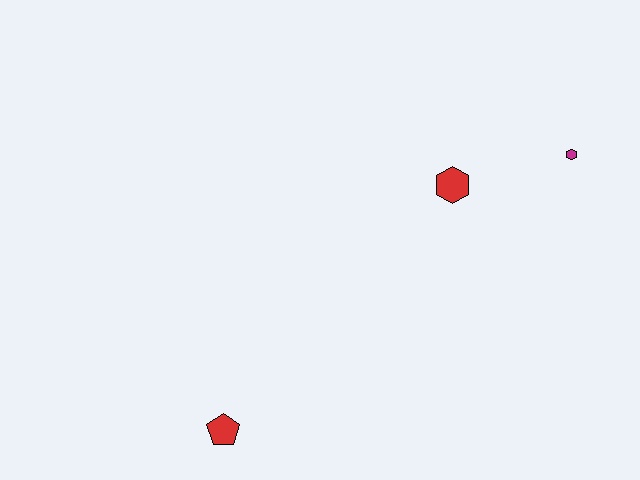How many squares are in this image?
There are no squares.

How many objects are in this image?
There are 3 objects.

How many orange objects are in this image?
There are no orange objects.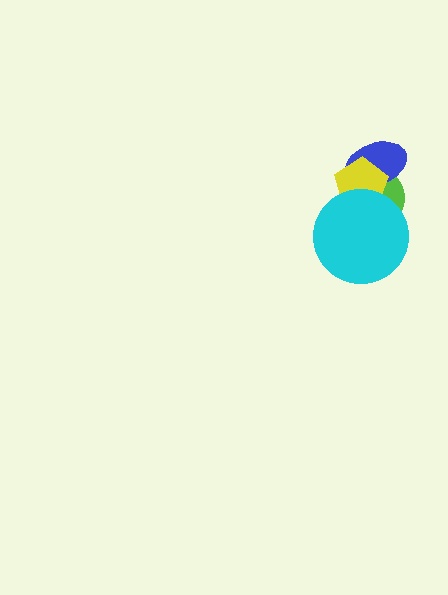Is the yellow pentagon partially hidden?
Yes, it is partially covered by another shape.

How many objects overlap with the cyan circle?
2 objects overlap with the cyan circle.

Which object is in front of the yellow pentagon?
The cyan circle is in front of the yellow pentagon.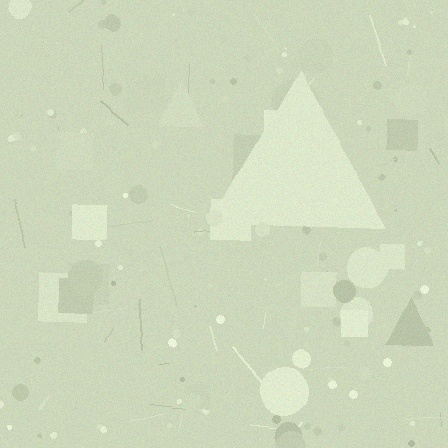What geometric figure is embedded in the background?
A triangle is embedded in the background.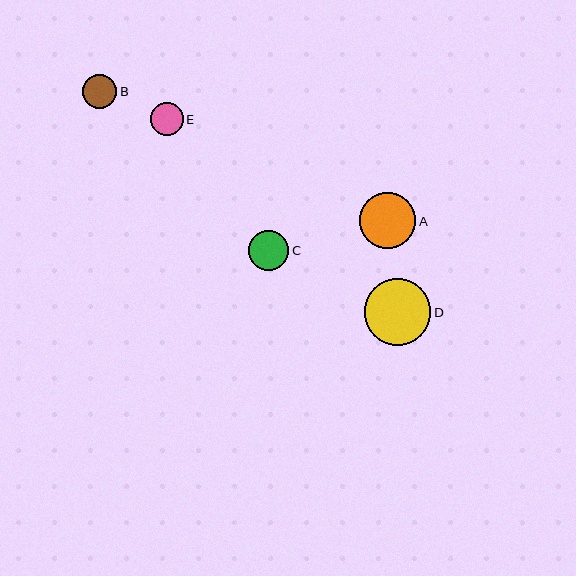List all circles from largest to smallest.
From largest to smallest: D, A, C, B, E.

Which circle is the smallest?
Circle E is the smallest with a size of approximately 33 pixels.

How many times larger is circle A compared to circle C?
Circle A is approximately 1.4 times the size of circle C.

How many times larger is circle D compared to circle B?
Circle D is approximately 1.9 times the size of circle B.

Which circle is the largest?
Circle D is the largest with a size of approximately 66 pixels.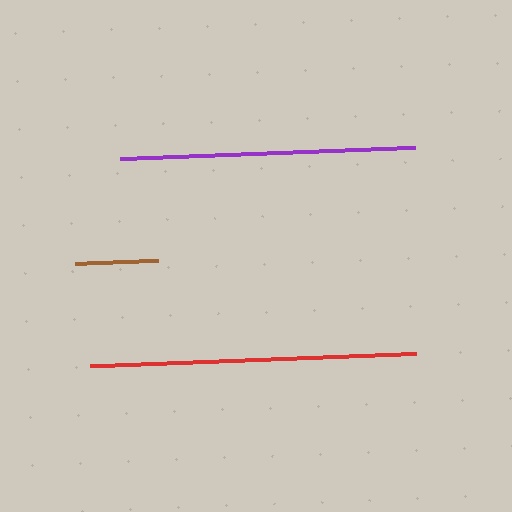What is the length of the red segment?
The red segment is approximately 326 pixels long.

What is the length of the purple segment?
The purple segment is approximately 294 pixels long.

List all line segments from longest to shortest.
From longest to shortest: red, purple, brown.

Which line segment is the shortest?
The brown line is the shortest at approximately 83 pixels.